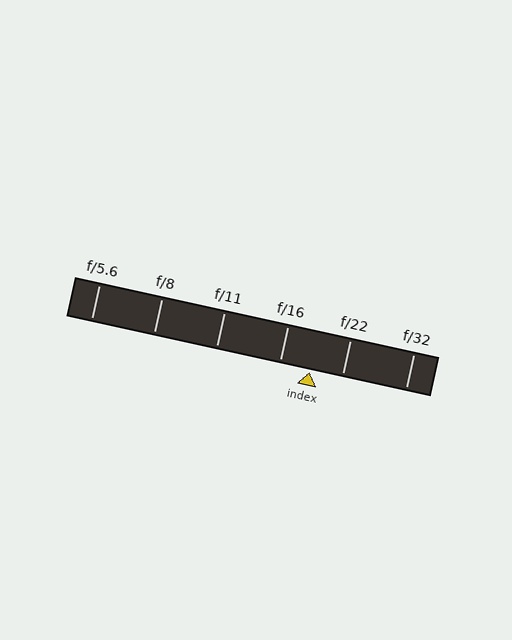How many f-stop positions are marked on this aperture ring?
There are 6 f-stop positions marked.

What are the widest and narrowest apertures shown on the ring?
The widest aperture shown is f/5.6 and the narrowest is f/32.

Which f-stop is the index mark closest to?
The index mark is closest to f/16.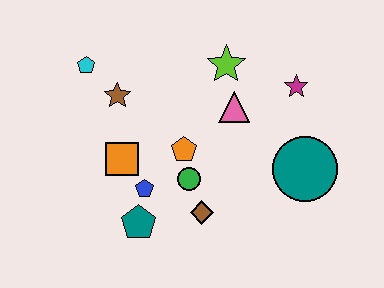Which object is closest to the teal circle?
The magenta star is closest to the teal circle.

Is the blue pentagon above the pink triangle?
No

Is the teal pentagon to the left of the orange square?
No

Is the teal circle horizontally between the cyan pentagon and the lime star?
No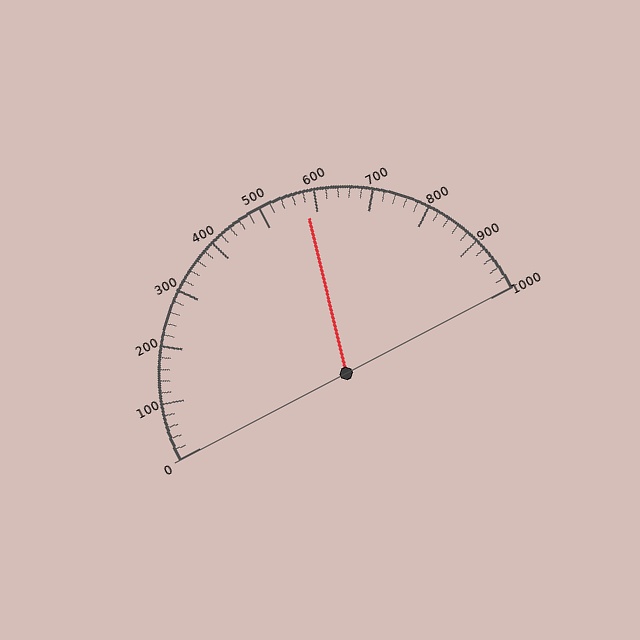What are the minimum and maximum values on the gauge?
The gauge ranges from 0 to 1000.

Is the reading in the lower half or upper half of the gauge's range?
The reading is in the upper half of the range (0 to 1000).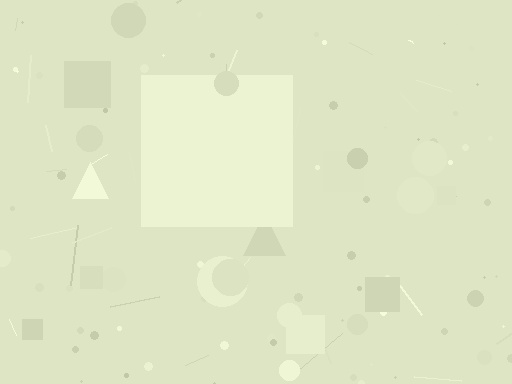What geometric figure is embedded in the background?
A square is embedded in the background.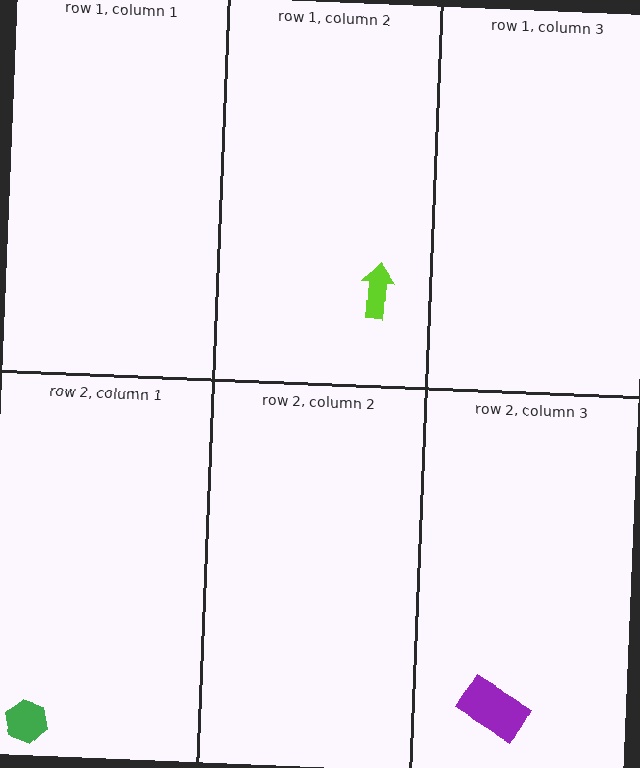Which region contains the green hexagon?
The row 2, column 1 region.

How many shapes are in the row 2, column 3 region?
1.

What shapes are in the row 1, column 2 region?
The lime arrow.